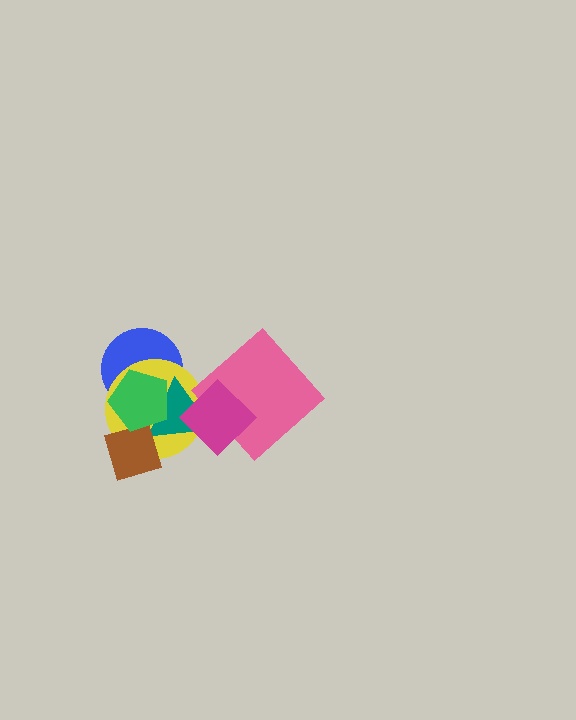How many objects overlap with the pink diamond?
1 object overlaps with the pink diamond.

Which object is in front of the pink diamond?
The magenta diamond is in front of the pink diamond.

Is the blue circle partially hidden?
Yes, it is partially covered by another shape.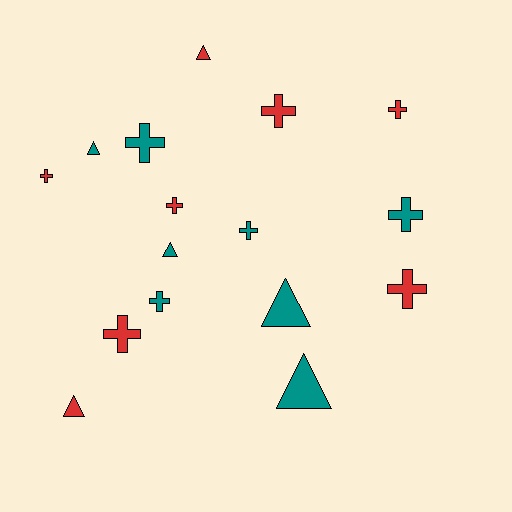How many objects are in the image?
There are 16 objects.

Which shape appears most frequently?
Cross, with 10 objects.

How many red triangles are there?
There are 2 red triangles.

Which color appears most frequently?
Teal, with 8 objects.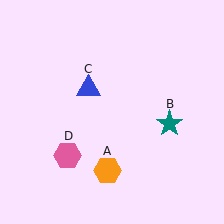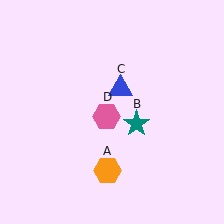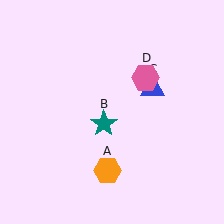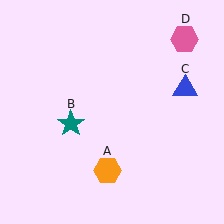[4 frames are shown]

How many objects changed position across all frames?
3 objects changed position: teal star (object B), blue triangle (object C), pink hexagon (object D).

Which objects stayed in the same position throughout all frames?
Orange hexagon (object A) remained stationary.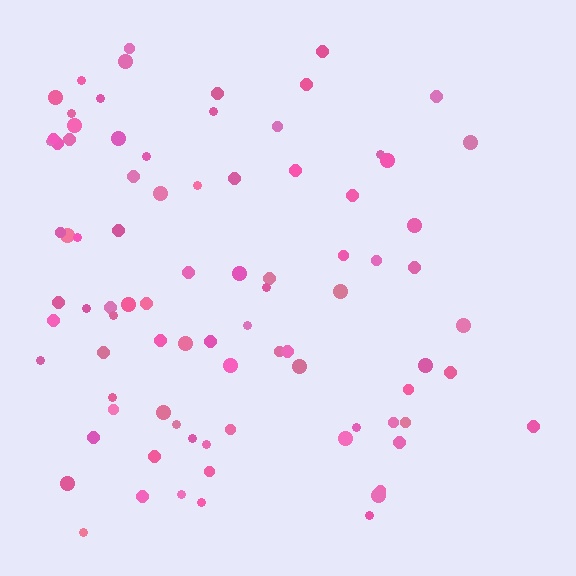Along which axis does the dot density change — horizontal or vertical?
Horizontal.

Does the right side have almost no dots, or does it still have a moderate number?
Still a moderate number, just noticeably fewer than the left.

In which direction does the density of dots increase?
From right to left, with the left side densest.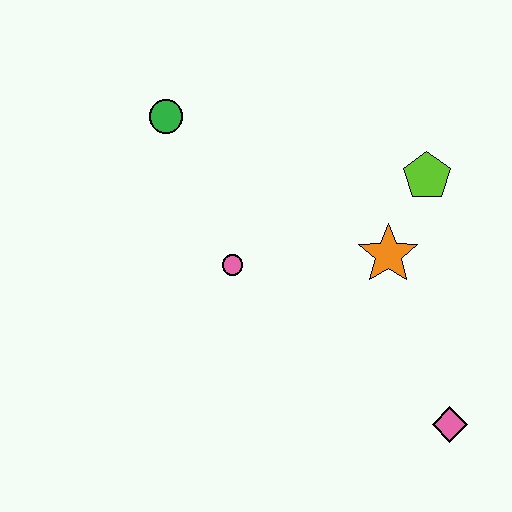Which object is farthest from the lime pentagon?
The green circle is farthest from the lime pentagon.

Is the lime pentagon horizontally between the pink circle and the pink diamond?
Yes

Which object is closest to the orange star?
The lime pentagon is closest to the orange star.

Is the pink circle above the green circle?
No